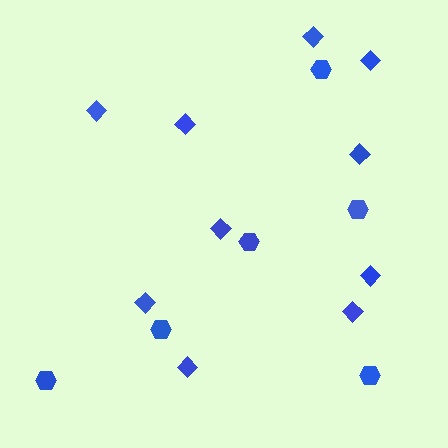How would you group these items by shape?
There are 2 groups: one group of diamonds (10) and one group of hexagons (6).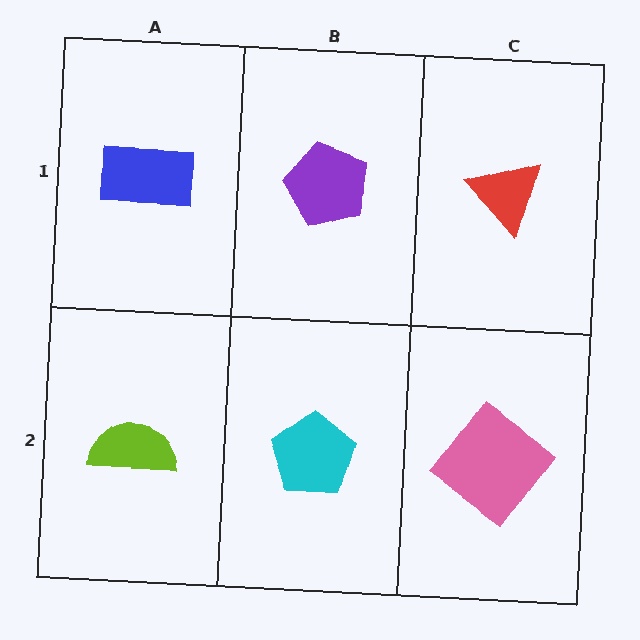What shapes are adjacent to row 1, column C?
A pink diamond (row 2, column C), a purple pentagon (row 1, column B).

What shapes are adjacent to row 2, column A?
A blue rectangle (row 1, column A), a cyan pentagon (row 2, column B).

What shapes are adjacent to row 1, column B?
A cyan pentagon (row 2, column B), a blue rectangle (row 1, column A), a red triangle (row 1, column C).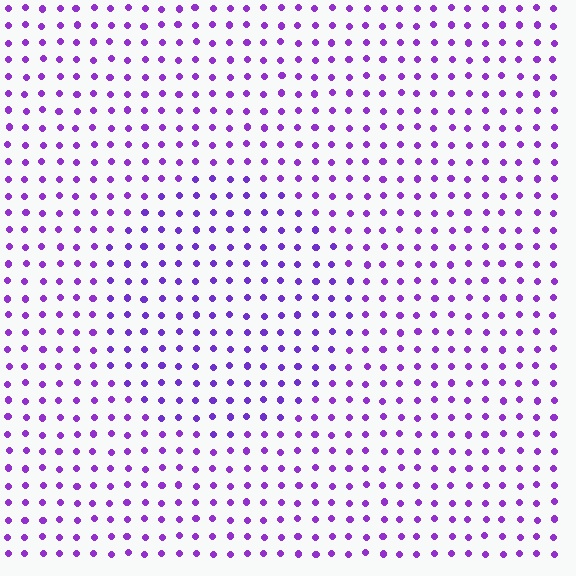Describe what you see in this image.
The image is filled with small purple elements in a uniform arrangement. A circle-shaped region is visible where the elements are tinted to a slightly different hue, forming a subtle color boundary.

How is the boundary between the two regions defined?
The boundary is defined purely by a slight shift in hue (about 14 degrees). Spacing, size, and orientation are identical on both sides.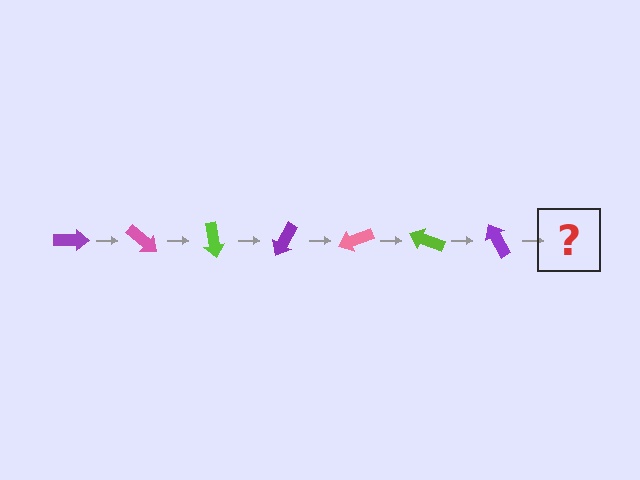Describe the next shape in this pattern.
It should be a pink arrow, rotated 280 degrees from the start.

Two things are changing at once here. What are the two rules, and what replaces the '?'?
The two rules are that it rotates 40 degrees each step and the color cycles through purple, pink, and lime. The '?' should be a pink arrow, rotated 280 degrees from the start.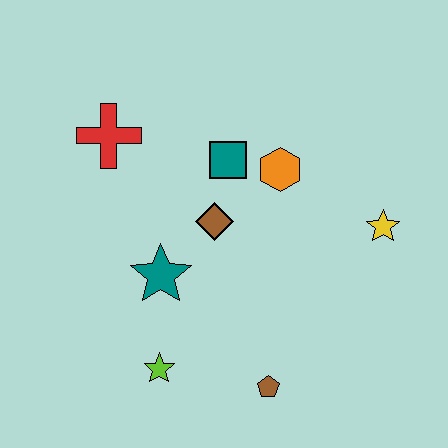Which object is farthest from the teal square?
The brown pentagon is farthest from the teal square.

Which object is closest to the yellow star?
The orange hexagon is closest to the yellow star.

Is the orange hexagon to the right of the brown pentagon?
Yes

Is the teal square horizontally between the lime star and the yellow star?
Yes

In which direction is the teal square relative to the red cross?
The teal square is to the right of the red cross.